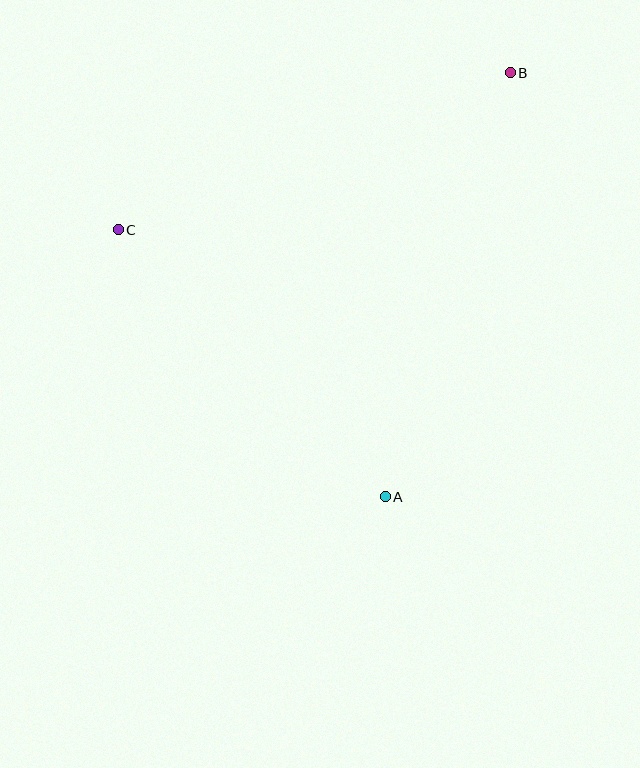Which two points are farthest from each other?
Points A and B are farthest from each other.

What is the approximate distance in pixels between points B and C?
The distance between B and C is approximately 422 pixels.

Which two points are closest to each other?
Points A and C are closest to each other.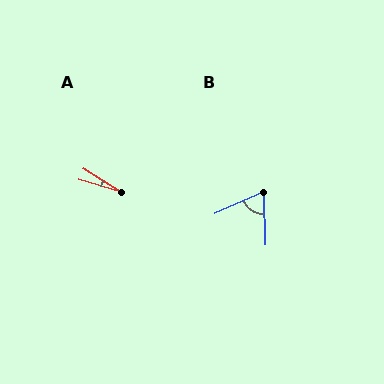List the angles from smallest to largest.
A (16°), B (68°).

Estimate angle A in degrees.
Approximately 16 degrees.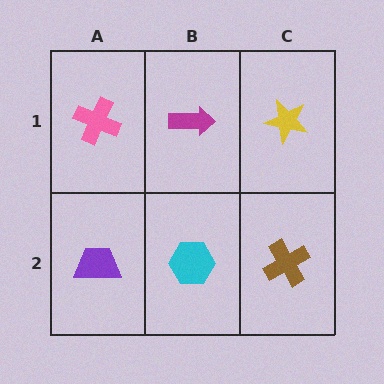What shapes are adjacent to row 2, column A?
A pink cross (row 1, column A), a cyan hexagon (row 2, column B).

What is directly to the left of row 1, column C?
A magenta arrow.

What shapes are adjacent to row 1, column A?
A purple trapezoid (row 2, column A), a magenta arrow (row 1, column B).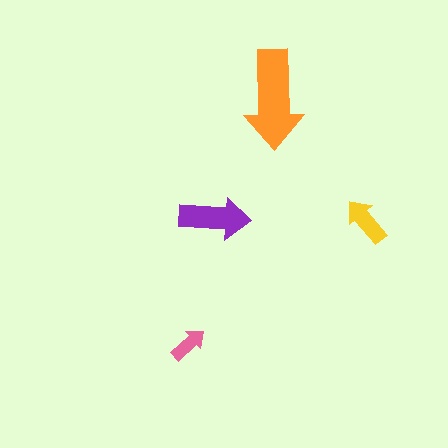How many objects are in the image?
There are 4 objects in the image.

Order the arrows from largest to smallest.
the orange one, the purple one, the yellow one, the pink one.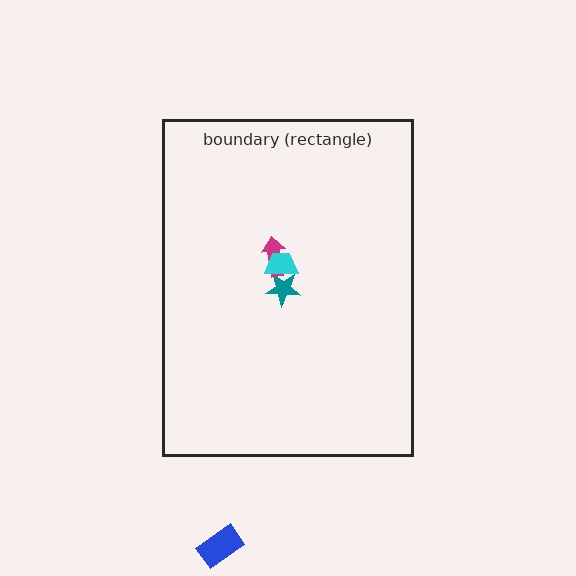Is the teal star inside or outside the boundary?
Inside.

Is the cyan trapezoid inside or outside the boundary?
Inside.